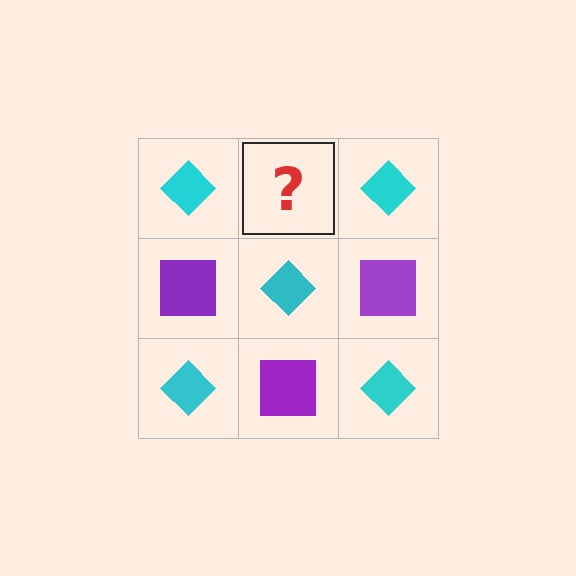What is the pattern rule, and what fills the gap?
The rule is that it alternates cyan diamond and purple square in a checkerboard pattern. The gap should be filled with a purple square.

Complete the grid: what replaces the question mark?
The question mark should be replaced with a purple square.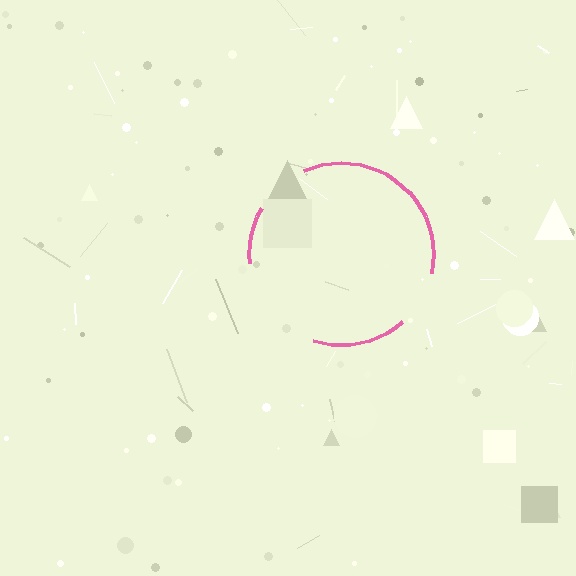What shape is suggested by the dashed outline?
The dashed outline suggests a circle.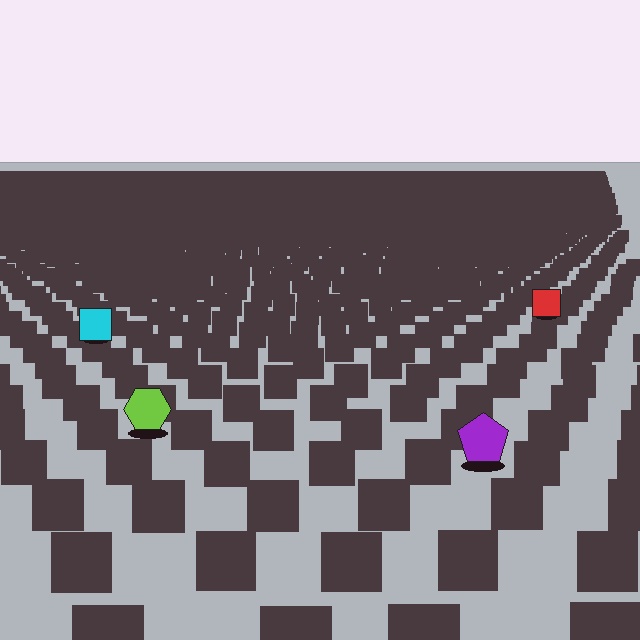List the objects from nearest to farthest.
From nearest to farthest: the purple pentagon, the lime hexagon, the cyan square, the red square.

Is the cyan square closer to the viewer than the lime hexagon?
No. The lime hexagon is closer — you can tell from the texture gradient: the ground texture is coarser near it.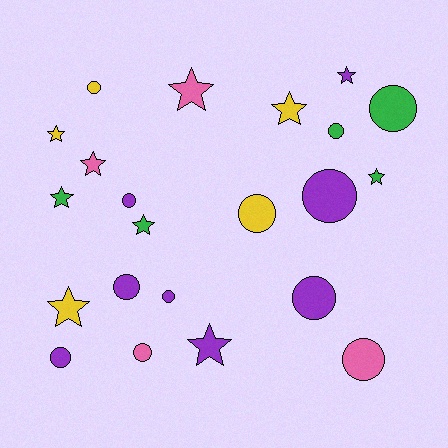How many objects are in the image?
There are 22 objects.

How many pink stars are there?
There are 2 pink stars.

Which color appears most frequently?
Purple, with 8 objects.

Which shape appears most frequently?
Circle, with 12 objects.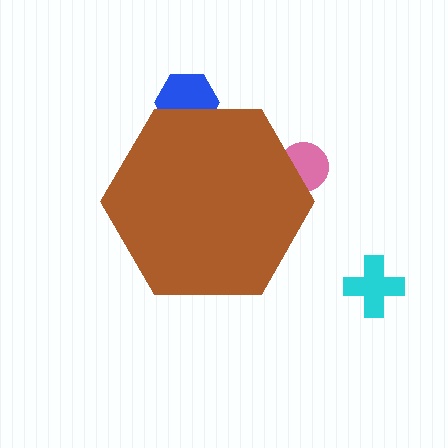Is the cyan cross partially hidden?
No, the cyan cross is fully visible.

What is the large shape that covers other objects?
A brown hexagon.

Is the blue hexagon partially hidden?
Yes, the blue hexagon is partially hidden behind the brown hexagon.